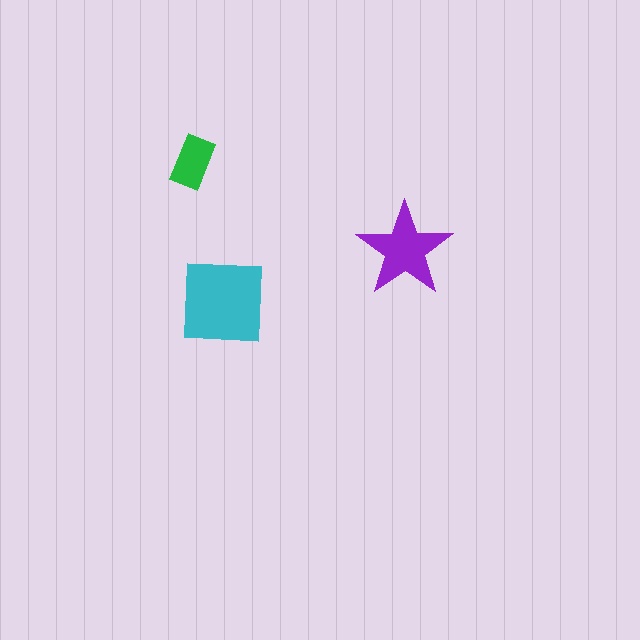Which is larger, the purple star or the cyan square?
The cyan square.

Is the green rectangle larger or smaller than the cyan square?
Smaller.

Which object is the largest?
The cyan square.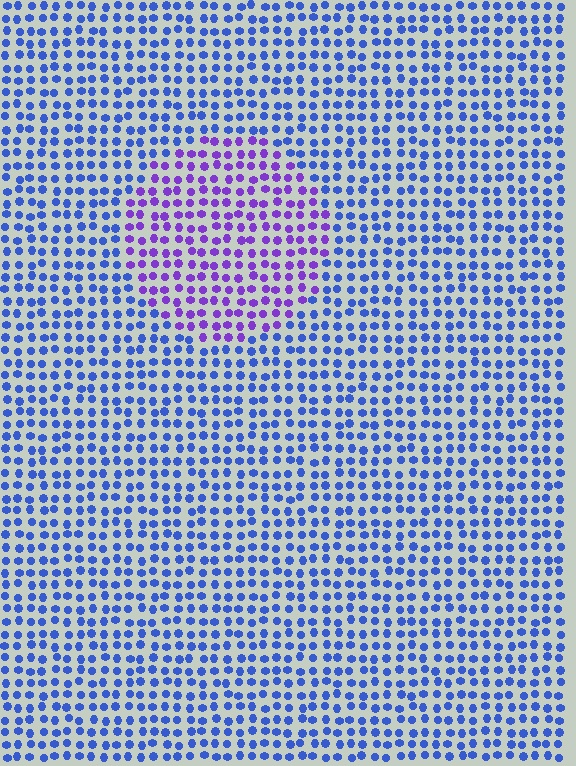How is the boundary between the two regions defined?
The boundary is defined purely by a slight shift in hue (about 43 degrees). Spacing, size, and orientation are identical on both sides.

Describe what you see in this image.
The image is filled with small blue elements in a uniform arrangement. A circle-shaped region is visible where the elements are tinted to a slightly different hue, forming a subtle color boundary.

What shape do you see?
I see a circle.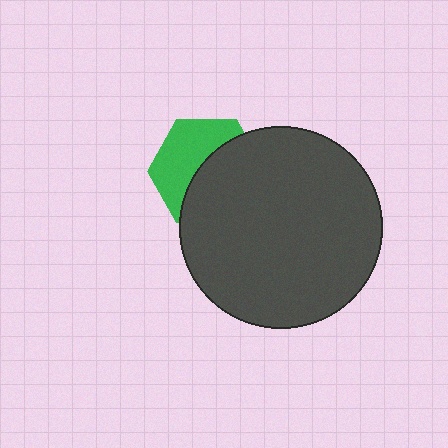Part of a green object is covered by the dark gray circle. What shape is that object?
It is a hexagon.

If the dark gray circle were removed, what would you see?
You would see the complete green hexagon.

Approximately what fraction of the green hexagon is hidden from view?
Roughly 54% of the green hexagon is hidden behind the dark gray circle.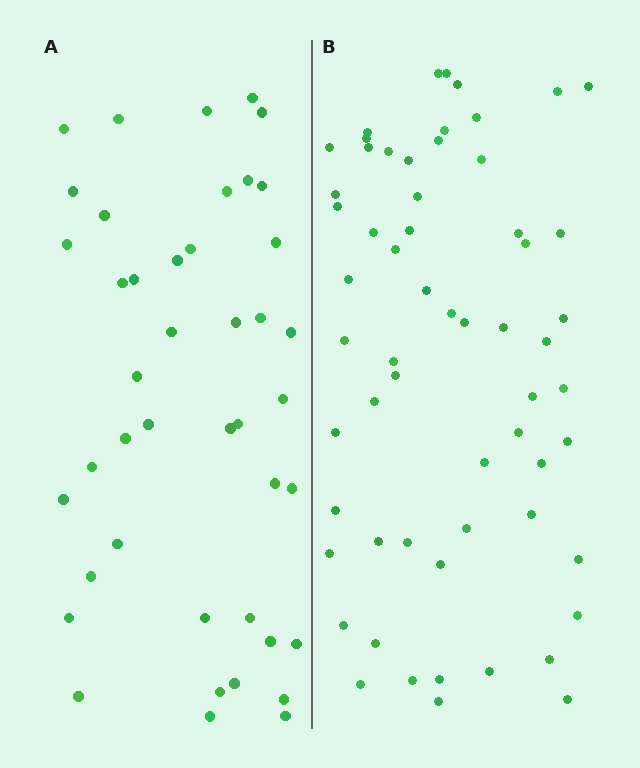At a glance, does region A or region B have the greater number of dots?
Region B (the right region) has more dots.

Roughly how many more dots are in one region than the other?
Region B has approximately 15 more dots than region A.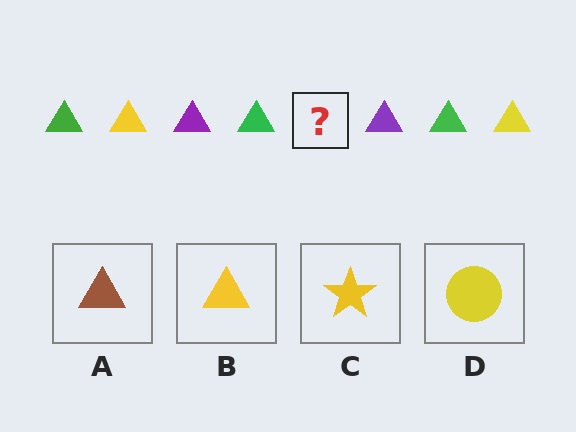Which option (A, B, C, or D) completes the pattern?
B.